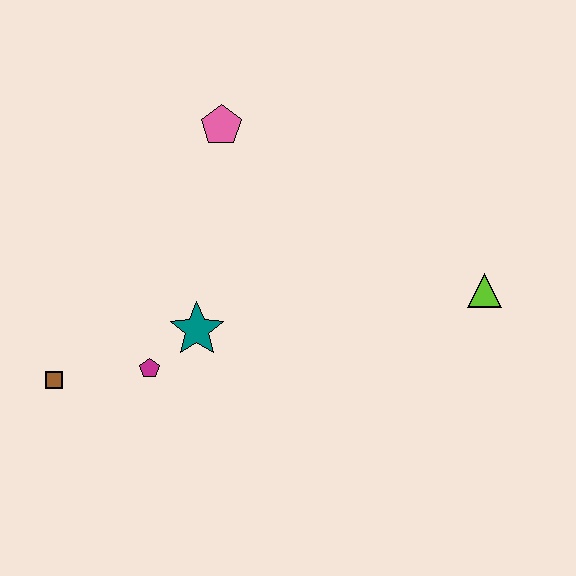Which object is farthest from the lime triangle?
The brown square is farthest from the lime triangle.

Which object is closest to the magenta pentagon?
The teal star is closest to the magenta pentagon.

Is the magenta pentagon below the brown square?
No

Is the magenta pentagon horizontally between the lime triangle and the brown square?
Yes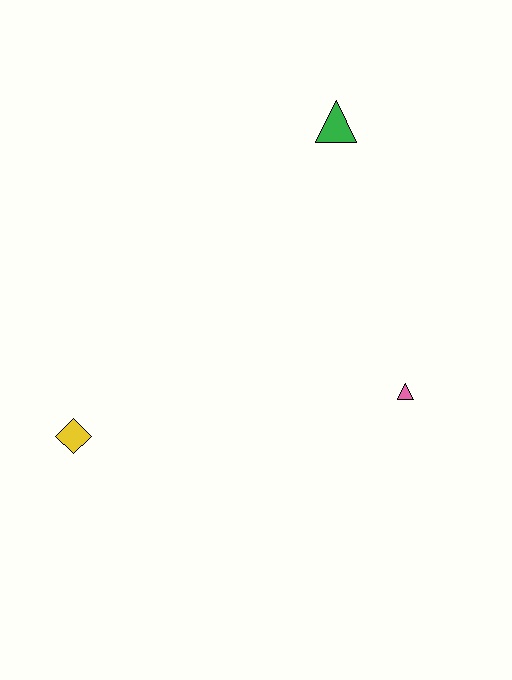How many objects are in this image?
There are 3 objects.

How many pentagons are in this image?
There are no pentagons.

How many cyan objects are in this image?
There are no cyan objects.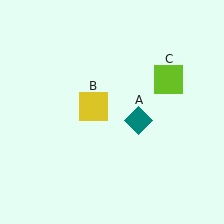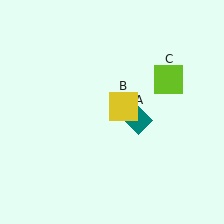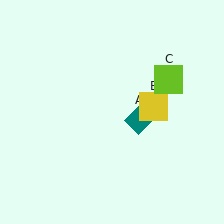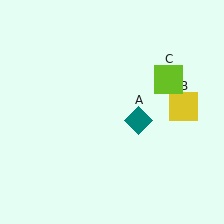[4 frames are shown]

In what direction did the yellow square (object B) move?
The yellow square (object B) moved right.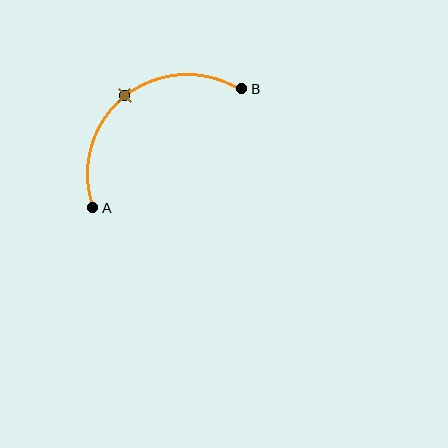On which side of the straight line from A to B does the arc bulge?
The arc bulges above and to the left of the straight line connecting A and B.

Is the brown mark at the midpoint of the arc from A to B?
Yes. The brown mark lies on the arc at equal arc-length from both A and B — it is the arc midpoint.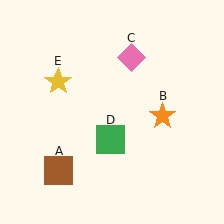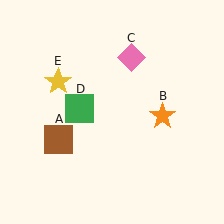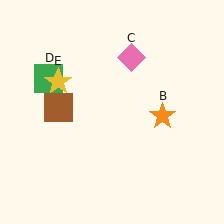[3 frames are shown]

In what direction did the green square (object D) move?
The green square (object D) moved up and to the left.